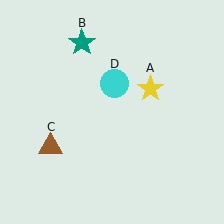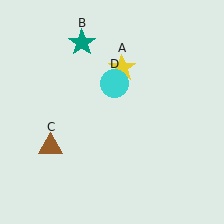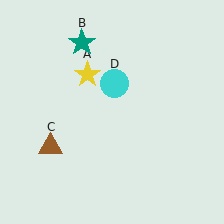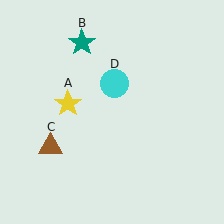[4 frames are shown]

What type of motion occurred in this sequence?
The yellow star (object A) rotated counterclockwise around the center of the scene.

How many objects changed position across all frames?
1 object changed position: yellow star (object A).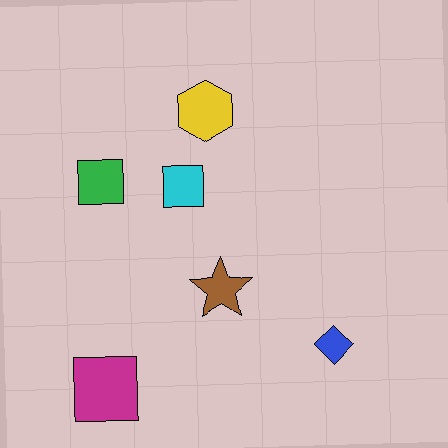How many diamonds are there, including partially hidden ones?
There is 1 diamond.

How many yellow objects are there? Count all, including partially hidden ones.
There is 1 yellow object.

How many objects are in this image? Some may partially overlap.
There are 6 objects.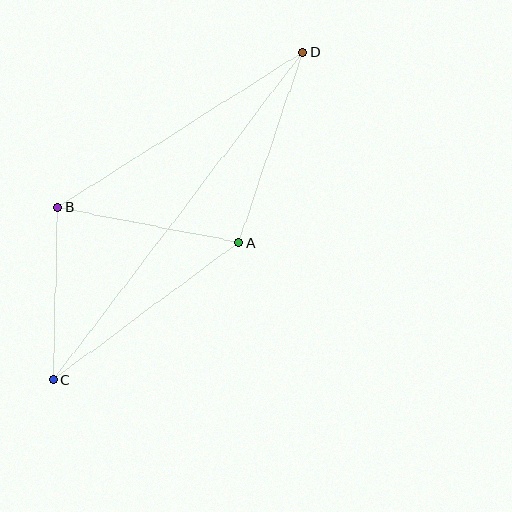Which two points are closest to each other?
Points B and C are closest to each other.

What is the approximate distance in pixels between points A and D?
The distance between A and D is approximately 201 pixels.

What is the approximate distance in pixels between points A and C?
The distance between A and C is approximately 231 pixels.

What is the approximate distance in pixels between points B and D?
The distance between B and D is approximately 290 pixels.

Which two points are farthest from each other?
Points C and D are farthest from each other.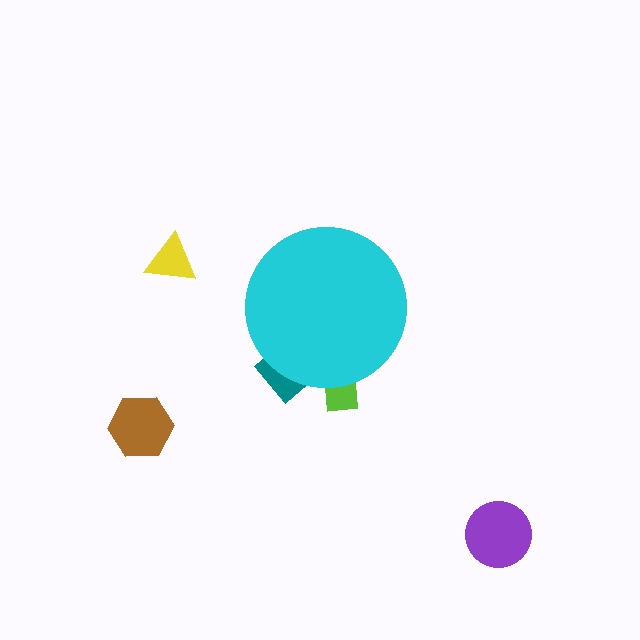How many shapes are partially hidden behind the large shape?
2 shapes are partially hidden.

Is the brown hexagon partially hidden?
No, the brown hexagon is fully visible.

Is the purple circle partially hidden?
No, the purple circle is fully visible.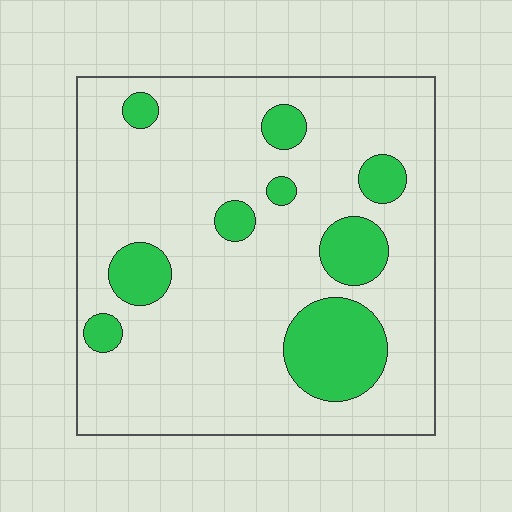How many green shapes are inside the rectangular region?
9.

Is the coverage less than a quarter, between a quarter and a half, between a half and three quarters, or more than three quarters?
Less than a quarter.